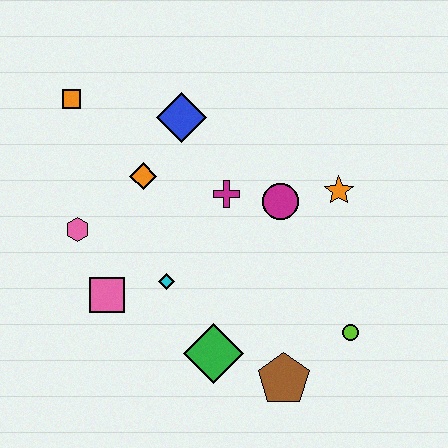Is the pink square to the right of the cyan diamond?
No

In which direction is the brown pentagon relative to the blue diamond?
The brown pentagon is below the blue diamond.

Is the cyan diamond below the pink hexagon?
Yes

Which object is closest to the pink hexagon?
The pink square is closest to the pink hexagon.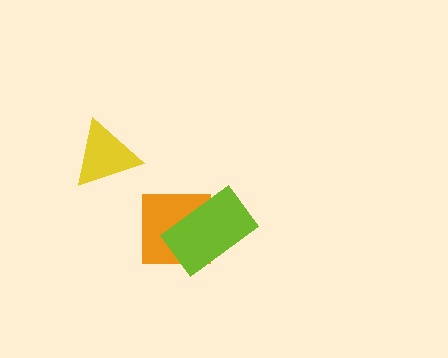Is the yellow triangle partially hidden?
No, no other shape covers it.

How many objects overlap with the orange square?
1 object overlaps with the orange square.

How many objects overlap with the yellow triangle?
0 objects overlap with the yellow triangle.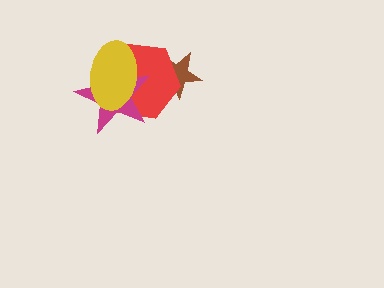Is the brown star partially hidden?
Yes, it is partially covered by another shape.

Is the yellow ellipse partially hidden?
No, no other shape covers it.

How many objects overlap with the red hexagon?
3 objects overlap with the red hexagon.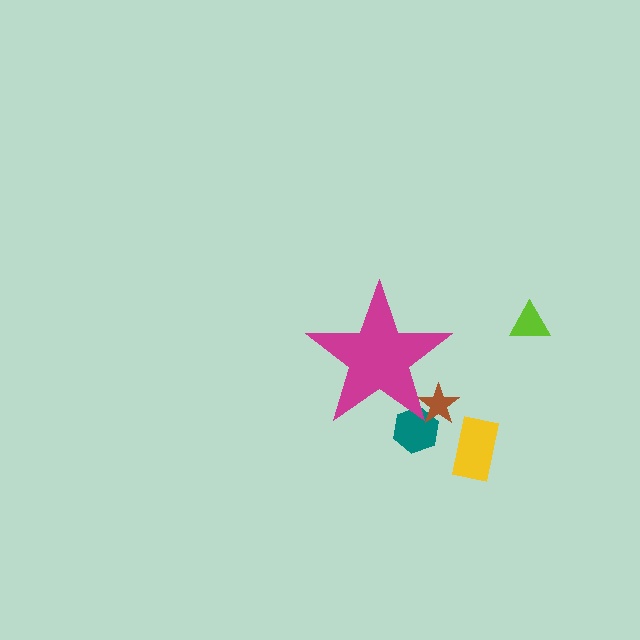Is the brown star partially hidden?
Yes, the brown star is partially hidden behind the magenta star.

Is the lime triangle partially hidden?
No, the lime triangle is fully visible.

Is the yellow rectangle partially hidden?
No, the yellow rectangle is fully visible.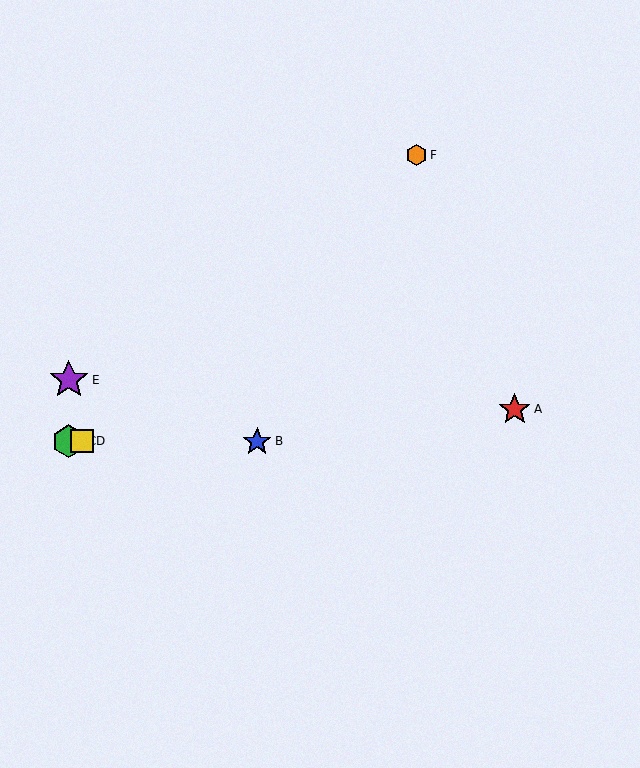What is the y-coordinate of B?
Object B is at y≈441.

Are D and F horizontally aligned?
No, D is at y≈442 and F is at y≈155.